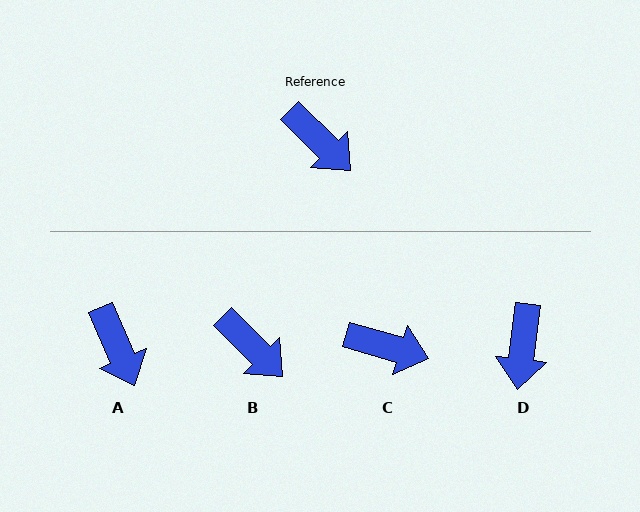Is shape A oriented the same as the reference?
No, it is off by about 21 degrees.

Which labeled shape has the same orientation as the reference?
B.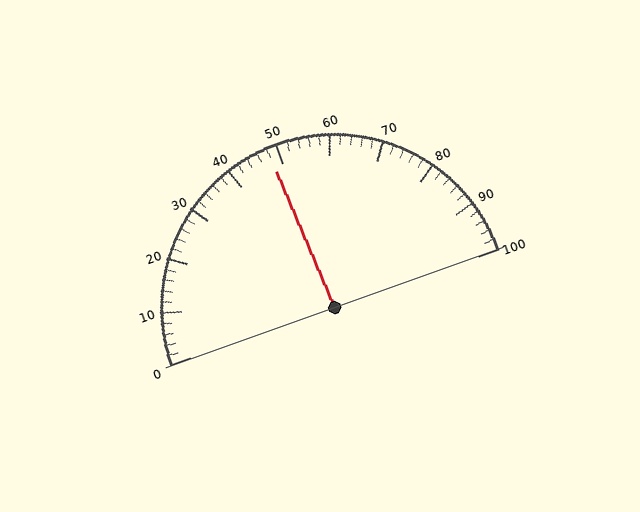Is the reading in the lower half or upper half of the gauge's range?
The reading is in the lower half of the range (0 to 100).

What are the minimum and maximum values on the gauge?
The gauge ranges from 0 to 100.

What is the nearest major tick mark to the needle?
The nearest major tick mark is 50.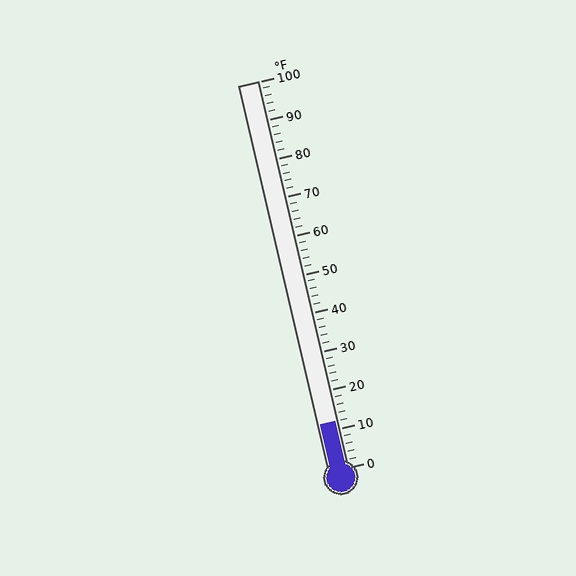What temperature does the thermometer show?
The thermometer shows approximately 12°F.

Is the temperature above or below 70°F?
The temperature is below 70°F.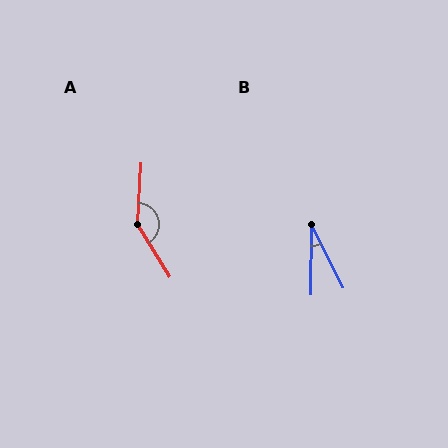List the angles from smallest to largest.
B (27°), A (145°).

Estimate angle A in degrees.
Approximately 145 degrees.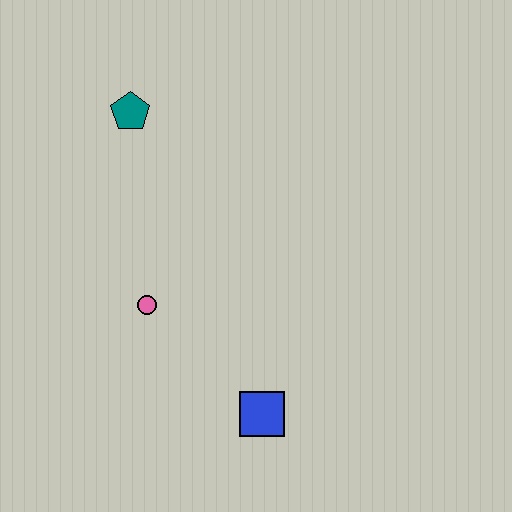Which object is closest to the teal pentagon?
The pink circle is closest to the teal pentagon.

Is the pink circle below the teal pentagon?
Yes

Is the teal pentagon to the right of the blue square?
No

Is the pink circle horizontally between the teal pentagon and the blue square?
Yes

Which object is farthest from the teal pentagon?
The blue square is farthest from the teal pentagon.